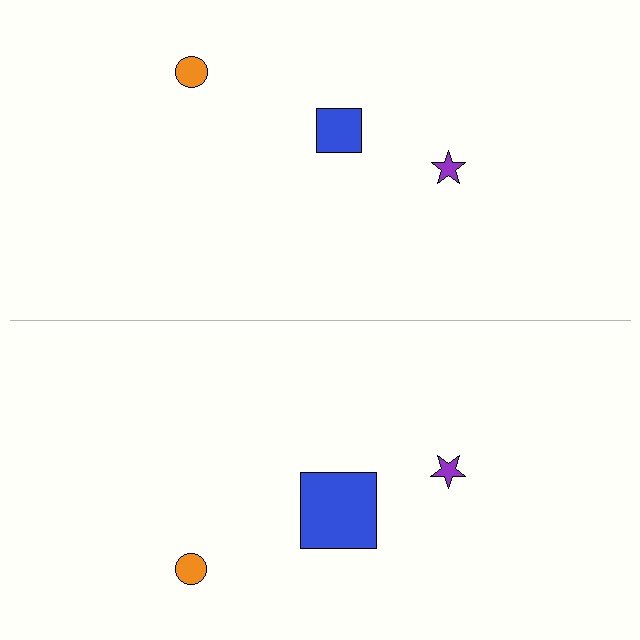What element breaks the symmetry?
The blue square on the bottom side has a different size than its mirror counterpart.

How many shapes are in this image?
There are 6 shapes in this image.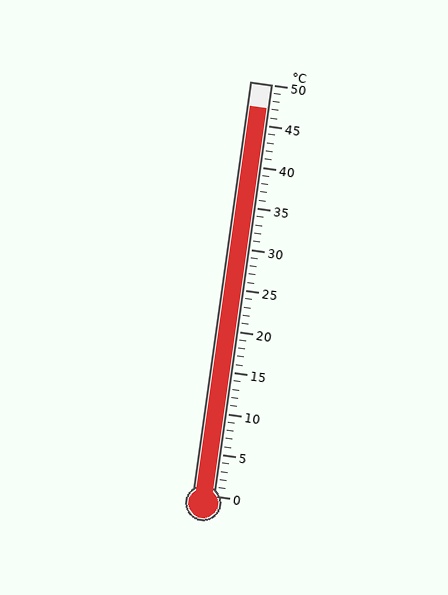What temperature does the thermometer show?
The thermometer shows approximately 47°C.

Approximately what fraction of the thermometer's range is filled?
The thermometer is filled to approximately 95% of its range.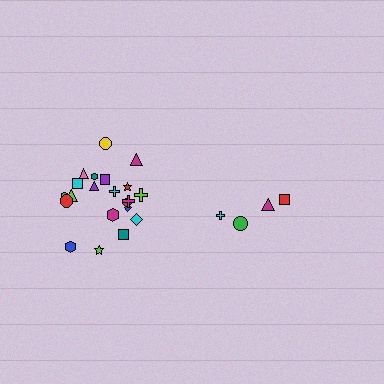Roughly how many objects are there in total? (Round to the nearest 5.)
Roughly 25 objects in total.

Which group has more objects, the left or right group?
The left group.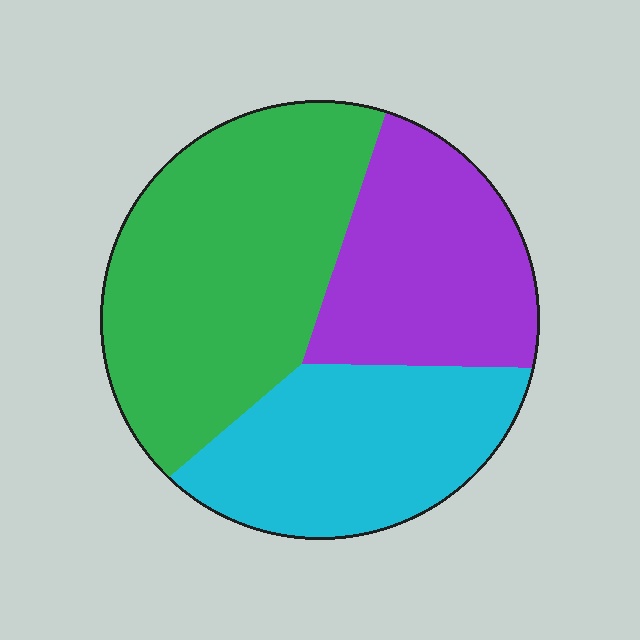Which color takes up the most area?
Green, at roughly 45%.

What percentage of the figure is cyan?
Cyan covers 29% of the figure.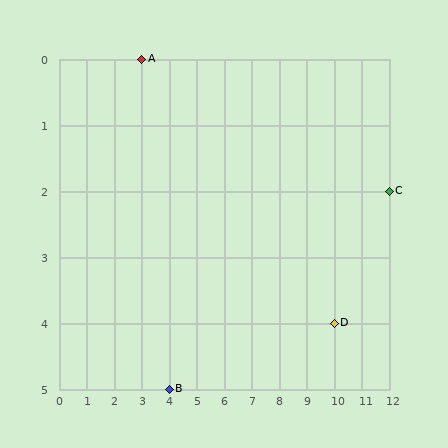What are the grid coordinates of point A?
Point A is at grid coordinates (3, 0).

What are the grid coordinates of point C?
Point C is at grid coordinates (12, 2).